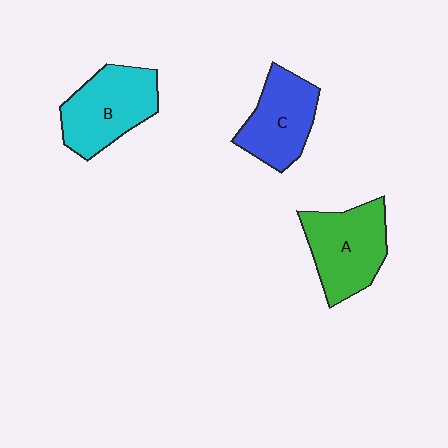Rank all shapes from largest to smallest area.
From largest to smallest: B (cyan), A (green), C (blue).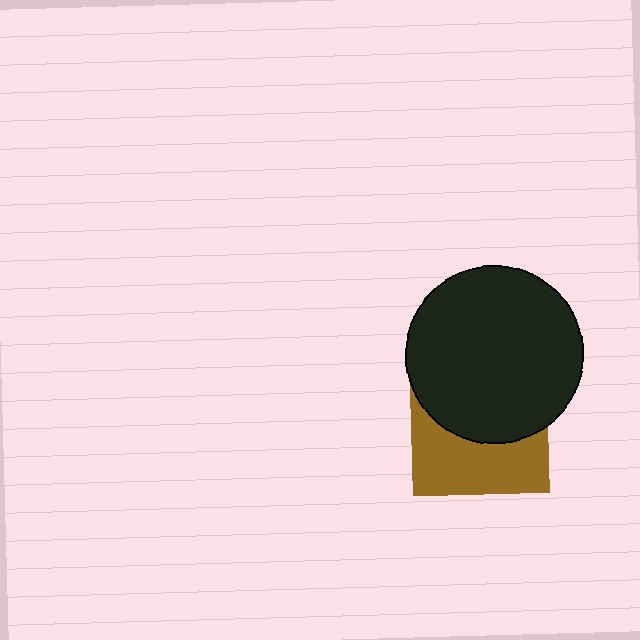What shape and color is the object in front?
The object in front is a black circle.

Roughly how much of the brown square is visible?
About half of it is visible (roughly 46%).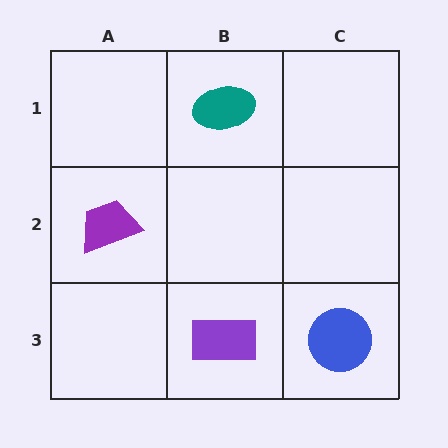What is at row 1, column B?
A teal ellipse.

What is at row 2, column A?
A purple trapezoid.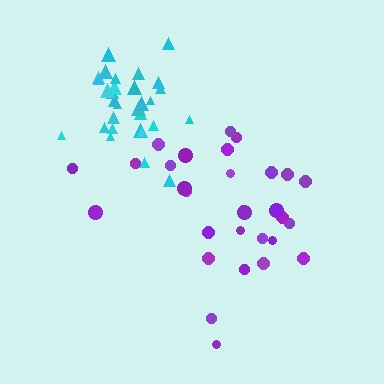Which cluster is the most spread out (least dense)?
Purple.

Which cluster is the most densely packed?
Cyan.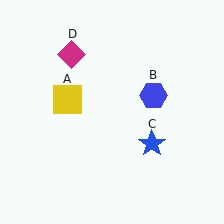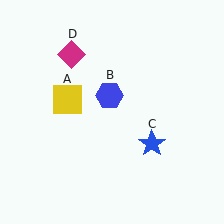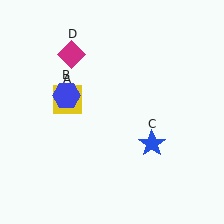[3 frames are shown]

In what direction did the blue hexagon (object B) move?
The blue hexagon (object B) moved left.